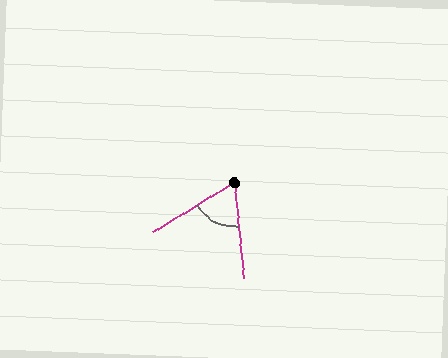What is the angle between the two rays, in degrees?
Approximately 64 degrees.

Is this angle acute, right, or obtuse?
It is acute.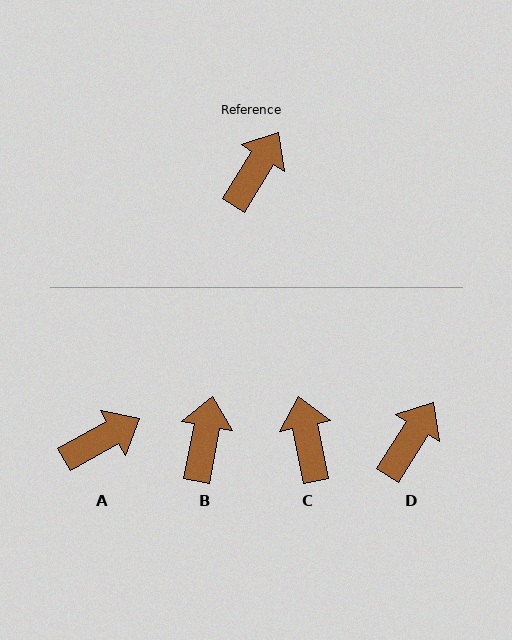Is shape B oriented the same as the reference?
No, it is off by about 21 degrees.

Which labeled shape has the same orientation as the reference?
D.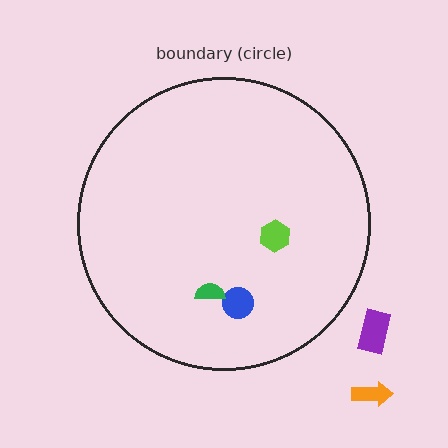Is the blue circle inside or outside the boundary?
Inside.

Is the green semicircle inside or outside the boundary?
Inside.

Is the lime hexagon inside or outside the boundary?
Inside.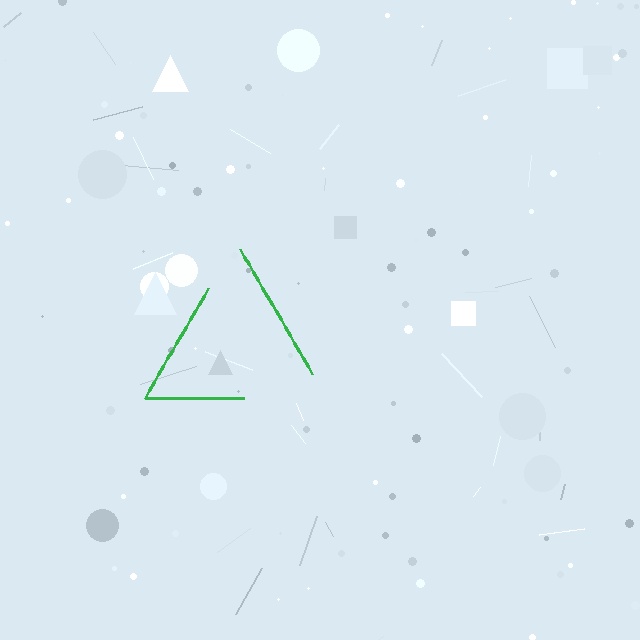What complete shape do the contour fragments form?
The contour fragments form a triangle.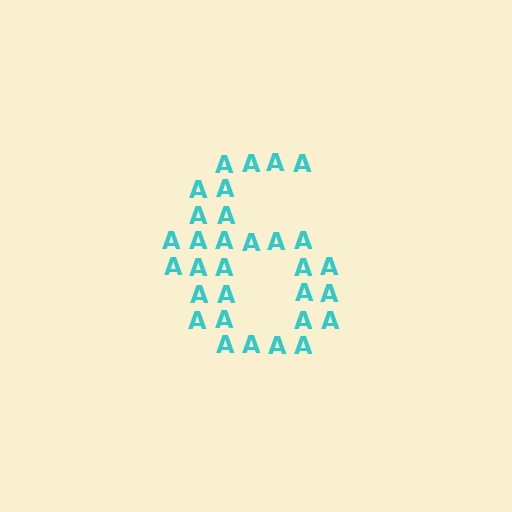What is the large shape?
The large shape is the digit 6.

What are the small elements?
The small elements are letter A's.